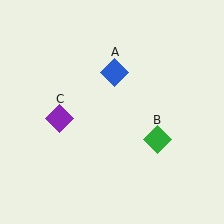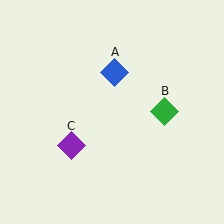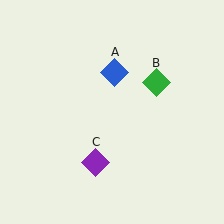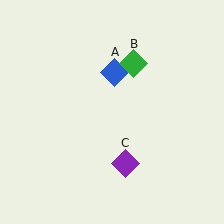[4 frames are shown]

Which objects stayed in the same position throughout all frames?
Blue diamond (object A) remained stationary.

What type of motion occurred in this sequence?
The green diamond (object B), purple diamond (object C) rotated counterclockwise around the center of the scene.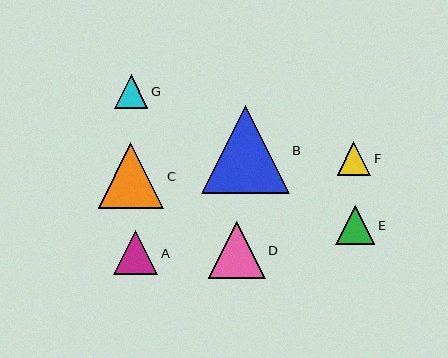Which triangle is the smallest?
Triangle F is the smallest with a size of approximately 34 pixels.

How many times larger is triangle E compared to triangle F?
Triangle E is approximately 1.2 times the size of triangle F.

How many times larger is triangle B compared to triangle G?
Triangle B is approximately 2.6 times the size of triangle G.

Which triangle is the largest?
Triangle B is the largest with a size of approximately 88 pixels.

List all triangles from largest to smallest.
From largest to smallest: B, C, D, A, E, G, F.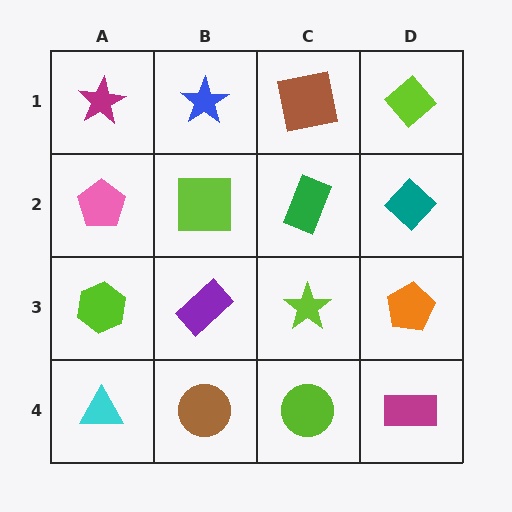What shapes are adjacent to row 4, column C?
A lime star (row 3, column C), a brown circle (row 4, column B), a magenta rectangle (row 4, column D).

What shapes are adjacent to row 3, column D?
A teal diamond (row 2, column D), a magenta rectangle (row 4, column D), a lime star (row 3, column C).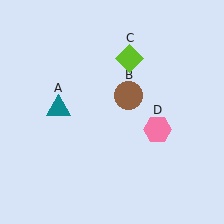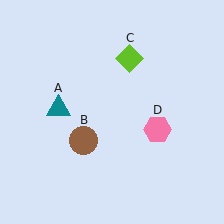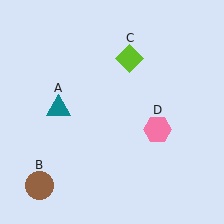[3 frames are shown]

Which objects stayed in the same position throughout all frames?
Teal triangle (object A) and lime diamond (object C) and pink hexagon (object D) remained stationary.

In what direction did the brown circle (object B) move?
The brown circle (object B) moved down and to the left.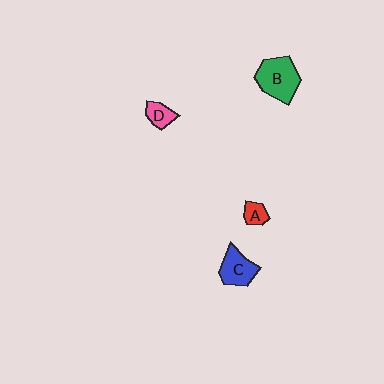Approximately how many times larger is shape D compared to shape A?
Approximately 1.2 times.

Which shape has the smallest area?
Shape A (red).